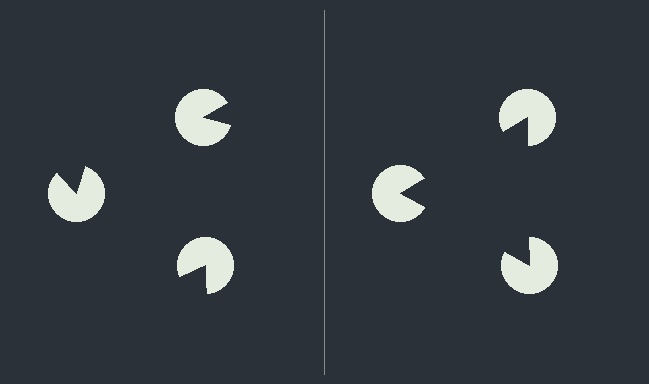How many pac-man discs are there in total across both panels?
6 — 3 on each side.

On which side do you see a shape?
An illusory triangle appears on the right side. On the left side the wedge cuts are rotated, so no coherent shape forms.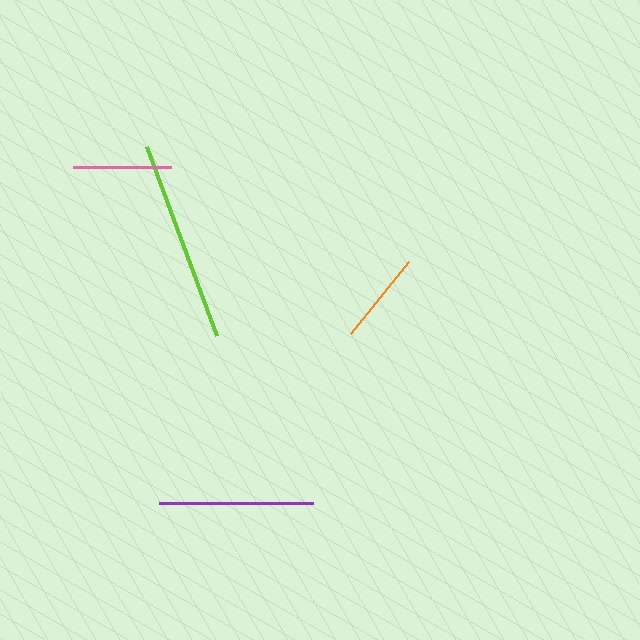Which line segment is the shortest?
The orange line is the shortest at approximately 93 pixels.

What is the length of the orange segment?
The orange segment is approximately 93 pixels long.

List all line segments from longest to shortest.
From longest to shortest: lime, purple, pink, orange.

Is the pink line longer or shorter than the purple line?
The purple line is longer than the pink line.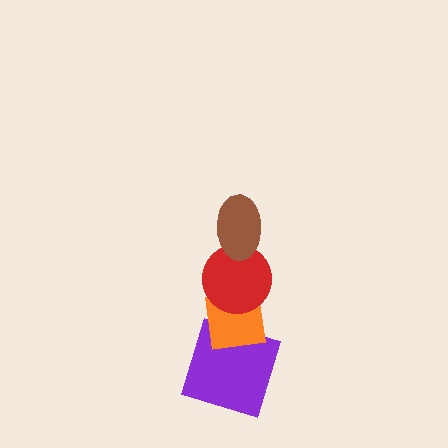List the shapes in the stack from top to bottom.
From top to bottom: the brown ellipse, the red circle, the orange square, the purple square.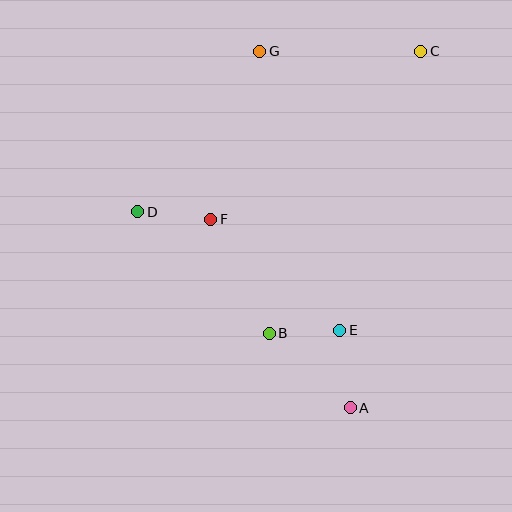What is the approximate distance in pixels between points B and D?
The distance between B and D is approximately 179 pixels.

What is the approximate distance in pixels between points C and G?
The distance between C and G is approximately 161 pixels.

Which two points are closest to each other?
Points B and E are closest to each other.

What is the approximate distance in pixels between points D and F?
The distance between D and F is approximately 73 pixels.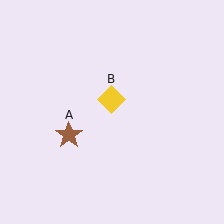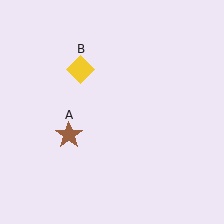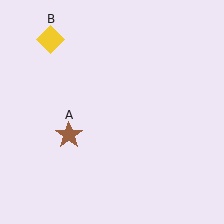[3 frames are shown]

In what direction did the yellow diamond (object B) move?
The yellow diamond (object B) moved up and to the left.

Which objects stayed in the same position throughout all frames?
Brown star (object A) remained stationary.